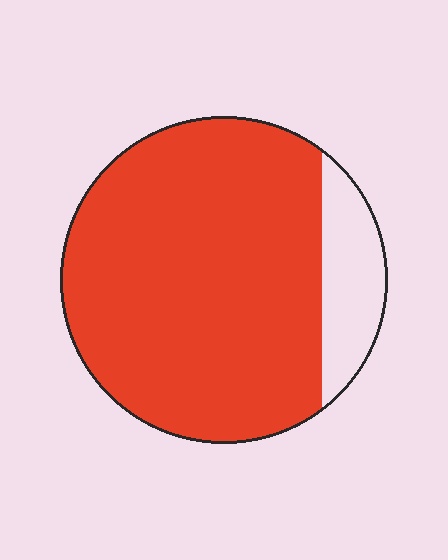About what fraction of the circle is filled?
About seven eighths (7/8).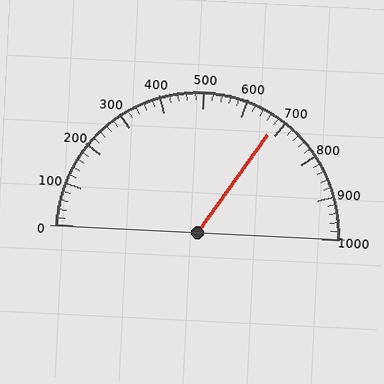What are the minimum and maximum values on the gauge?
The gauge ranges from 0 to 1000.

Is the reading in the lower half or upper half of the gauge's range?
The reading is in the upper half of the range (0 to 1000).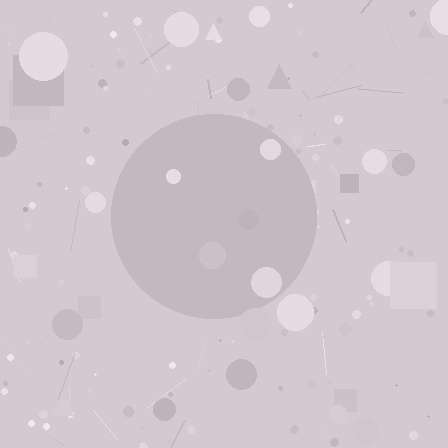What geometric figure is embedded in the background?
A circle is embedded in the background.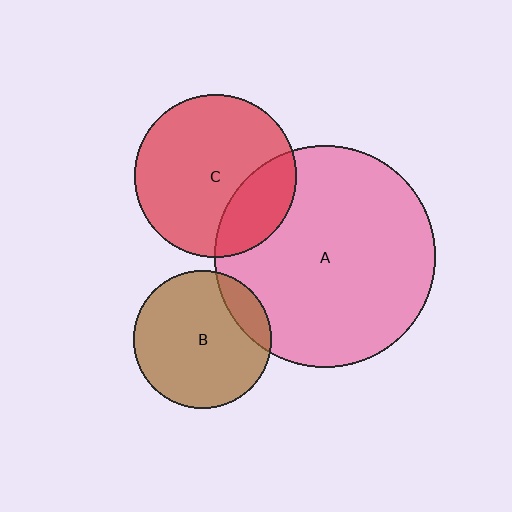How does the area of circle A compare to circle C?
Approximately 1.9 times.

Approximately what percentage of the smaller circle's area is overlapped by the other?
Approximately 25%.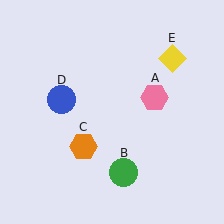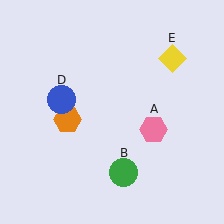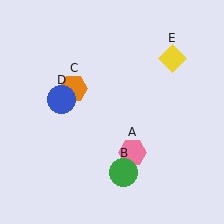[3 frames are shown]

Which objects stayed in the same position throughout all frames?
Green circle (object B) and blue circle (object D) and yellow diamond (object E) remained stationary.